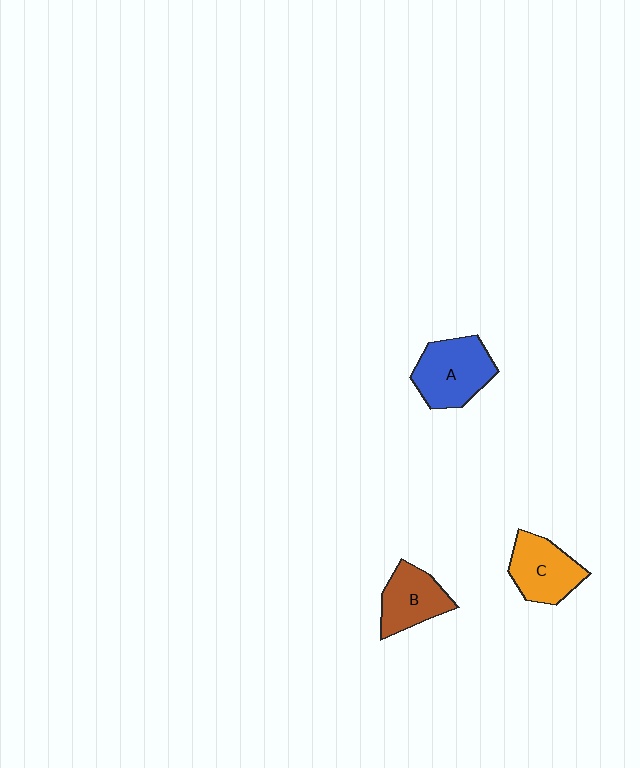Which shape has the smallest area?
Shape B (brown).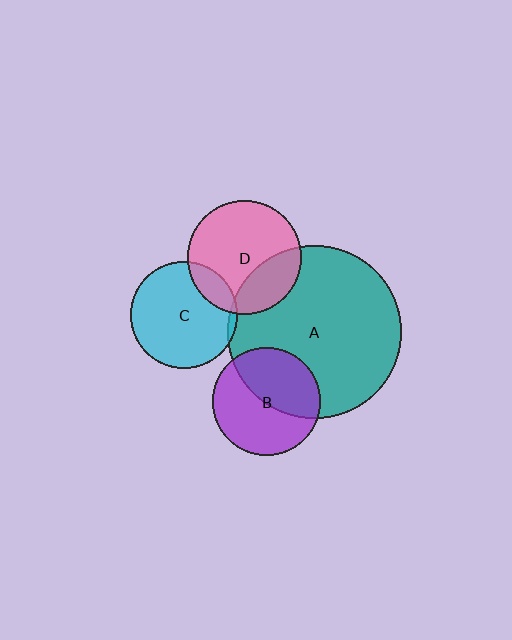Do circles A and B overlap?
Yes.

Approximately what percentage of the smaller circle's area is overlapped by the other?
Approximately 45%.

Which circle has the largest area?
Circle A (teal).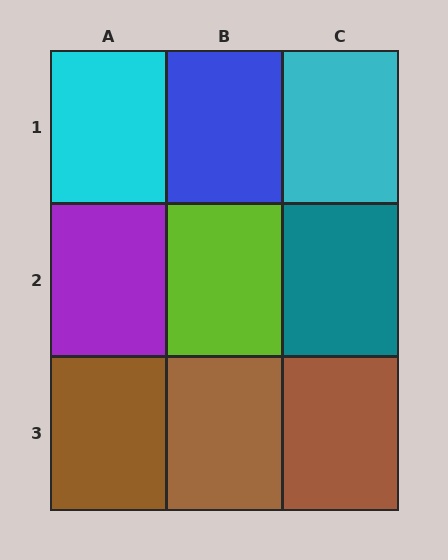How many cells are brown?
3 cells are brown.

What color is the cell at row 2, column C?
Teal.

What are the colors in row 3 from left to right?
Brown, brown, brown.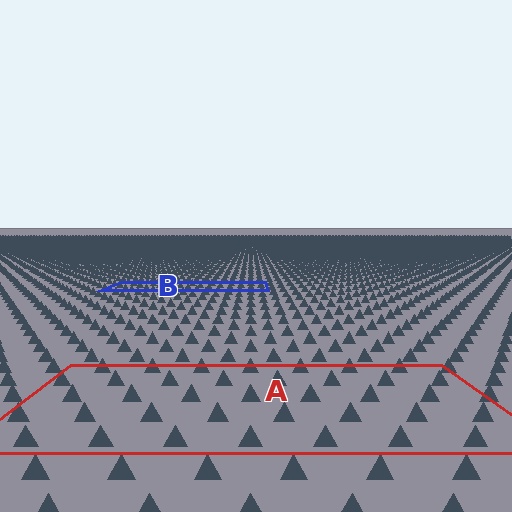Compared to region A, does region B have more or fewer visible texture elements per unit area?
Region B has more texture elements per unit area — they are packed more densely because it is farther away.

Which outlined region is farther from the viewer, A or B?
Region B is farther from the viewer — the texture elements inside it appear smaller and more densely packed.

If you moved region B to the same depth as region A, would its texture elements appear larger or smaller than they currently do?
They would appear larger. At a closer depth, the same texture elements are projected at a bigger on-screen size.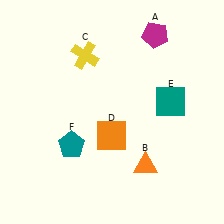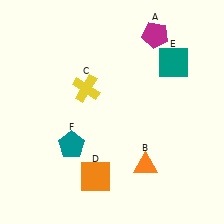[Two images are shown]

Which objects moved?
The objects that moved are: the yellow cross (C), the orange square (D), the teal square (E).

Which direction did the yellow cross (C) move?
The yellow cross (C) moved down.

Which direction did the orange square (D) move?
The orange square (D) moved down.